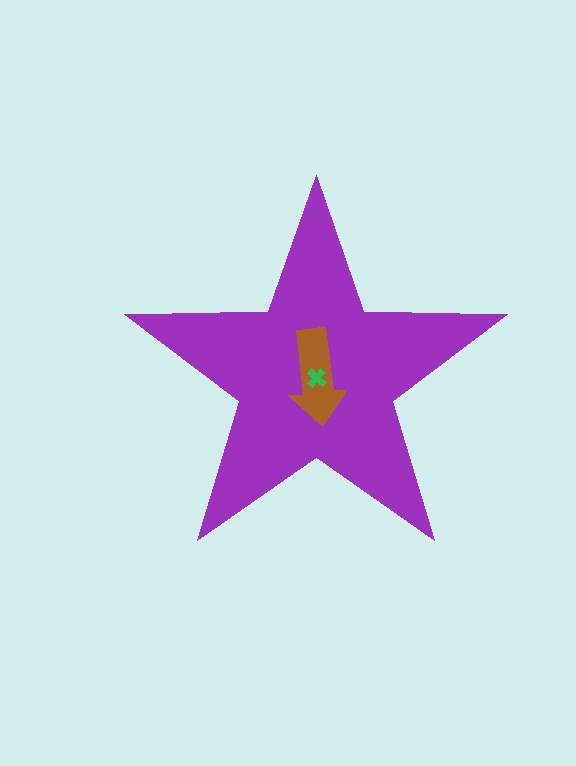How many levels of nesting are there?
3.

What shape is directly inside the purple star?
The brown arrow.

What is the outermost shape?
The purple star.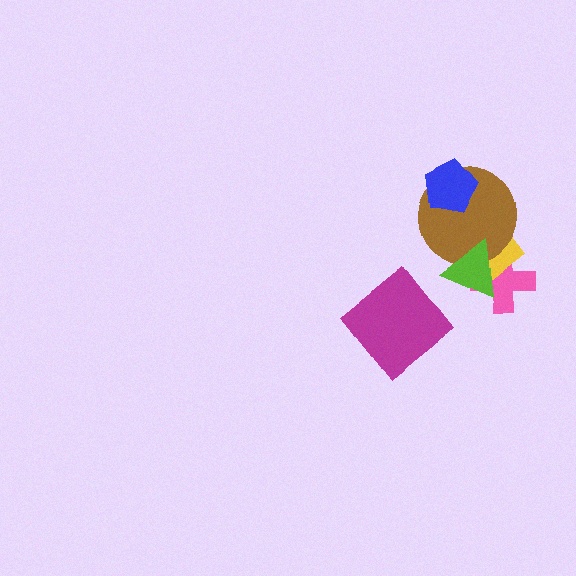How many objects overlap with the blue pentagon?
1 object overlaps with the blue pentagon.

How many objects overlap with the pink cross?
2 objects overlap with the pink cross.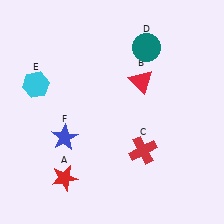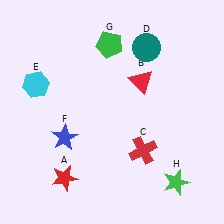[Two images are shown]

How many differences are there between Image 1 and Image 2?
There are 2 differences between the two images.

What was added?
A green pentagon (G), a green star (H) were added in Image 2.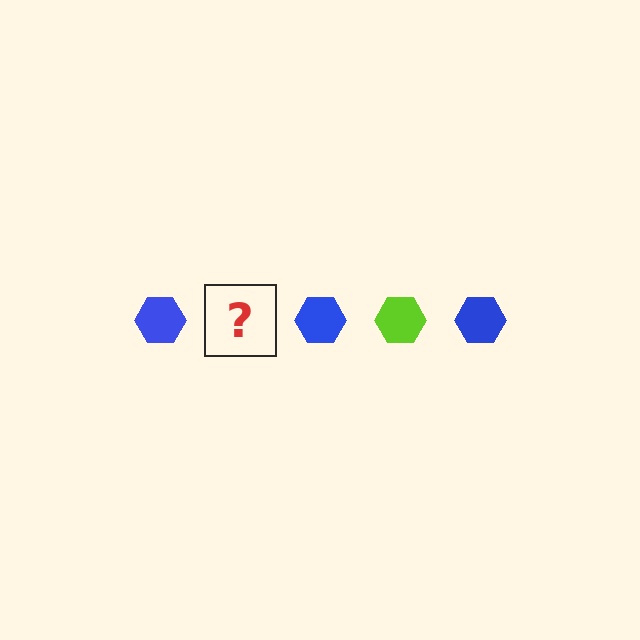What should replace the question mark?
The question mark should be replaced with a lime hexagon.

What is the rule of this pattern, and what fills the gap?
The rule is that the pattern cycles through blue, lime hexagons. The gap should be filled with a lime hexagon.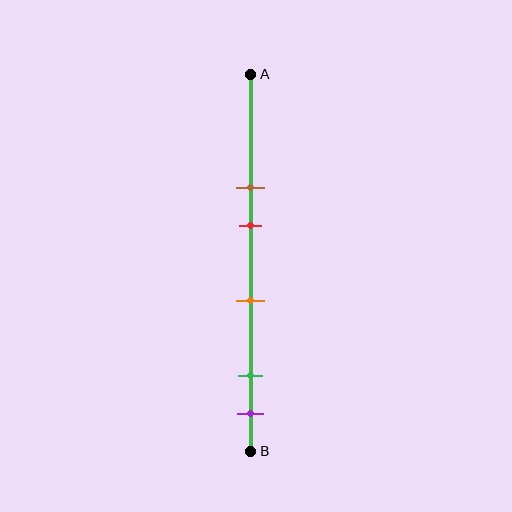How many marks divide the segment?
There are 5 marks dividing the segment.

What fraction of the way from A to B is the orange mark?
The orange mark is approximately 60% (0.6) of the way from A to B.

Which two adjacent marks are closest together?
The green and purple marks are the closest adjacent pair.